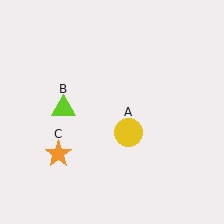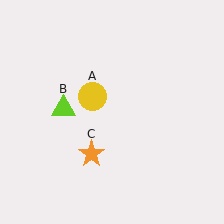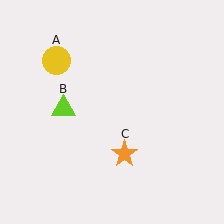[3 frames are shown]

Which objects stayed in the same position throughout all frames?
Lime triangle (object B) remained stationary.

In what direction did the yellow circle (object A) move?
The yellow circle (object A) moved up and to the left.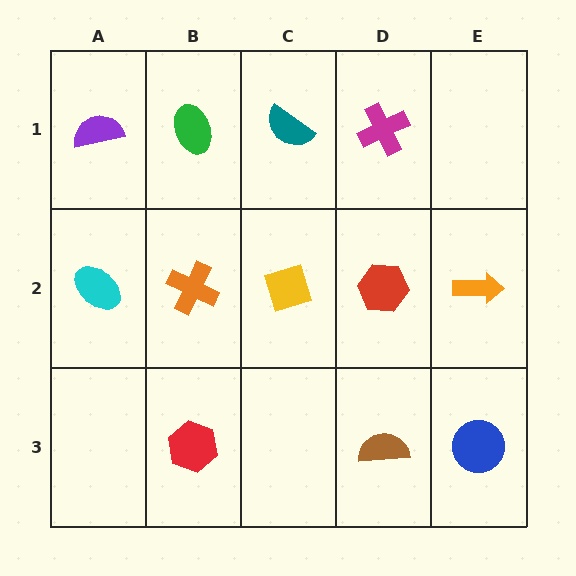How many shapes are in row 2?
5 shapes.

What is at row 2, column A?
A cyan ellipse.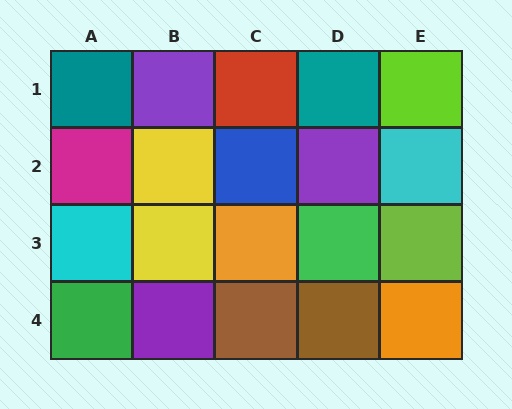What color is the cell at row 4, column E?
Orange.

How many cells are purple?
3 cells are purple.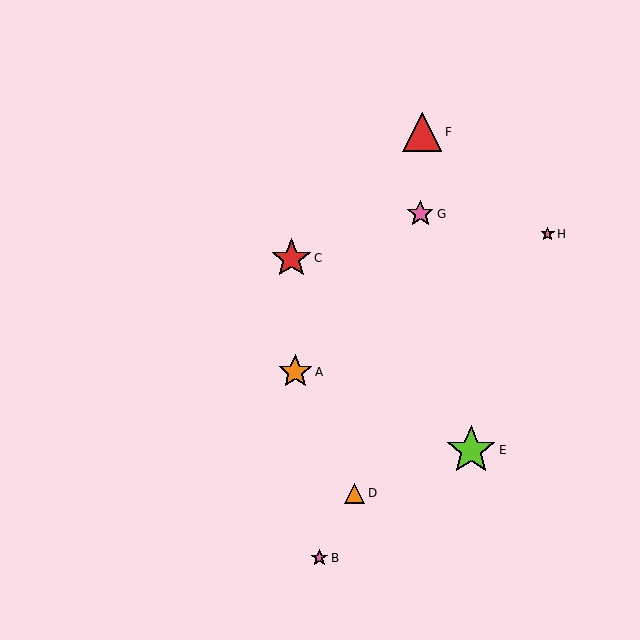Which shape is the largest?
The lime star (labeled E) is the largest.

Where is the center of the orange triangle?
The center of the orange triangle is at (354, 493).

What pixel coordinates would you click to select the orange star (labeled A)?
Click at (295, 372) to select the orange star A.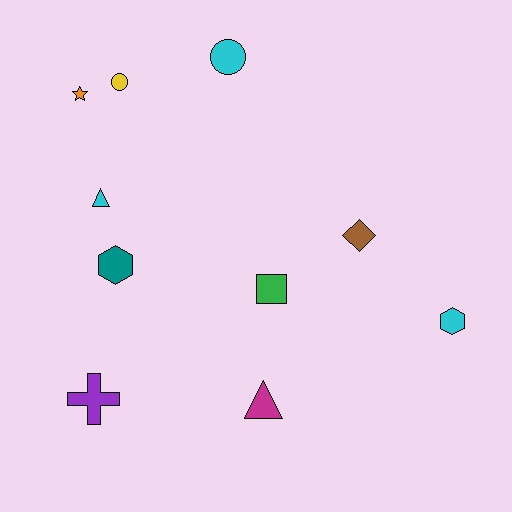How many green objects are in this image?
There is 1 green object.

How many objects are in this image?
There are 10 objects.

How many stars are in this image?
There is 1 star.